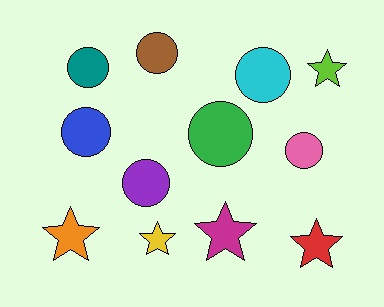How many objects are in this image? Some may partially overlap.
There are 12 objects.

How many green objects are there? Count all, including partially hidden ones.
There is 1 green object.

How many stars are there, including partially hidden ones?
There are 5 stars.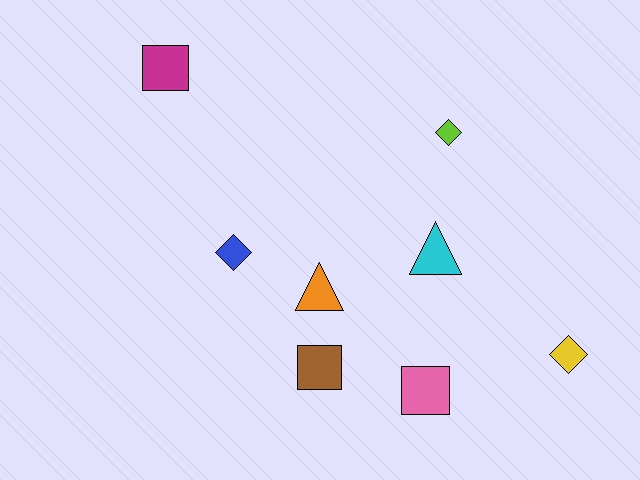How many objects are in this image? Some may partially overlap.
There are 8 objects.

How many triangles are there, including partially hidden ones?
There are 2 triangles.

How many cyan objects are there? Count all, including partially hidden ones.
There is 1 cyan object.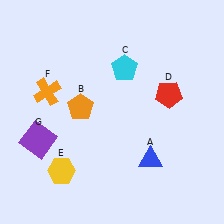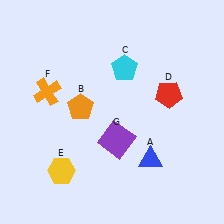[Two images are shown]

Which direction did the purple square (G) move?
The purple square (G) moved right.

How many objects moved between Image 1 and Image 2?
1 object moved between the two images.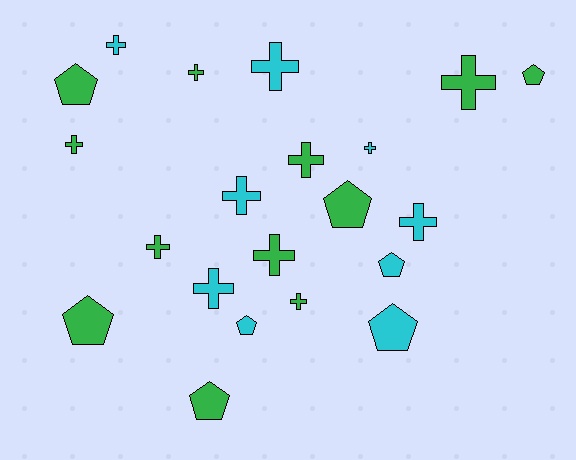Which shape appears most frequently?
Cross, with 13 objects.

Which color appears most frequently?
Green, with 12 objects.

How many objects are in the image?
There are 21 objects.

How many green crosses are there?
There are 7 green crosses.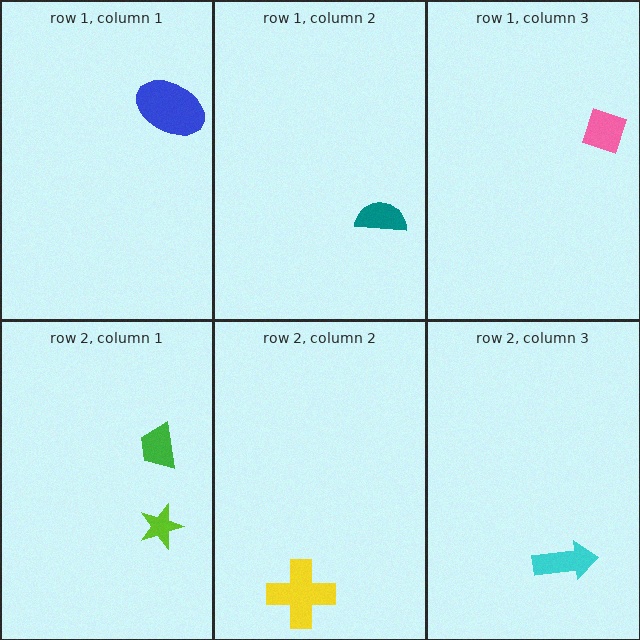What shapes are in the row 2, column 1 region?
The lime star, the green trapezoid.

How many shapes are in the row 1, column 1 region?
1.